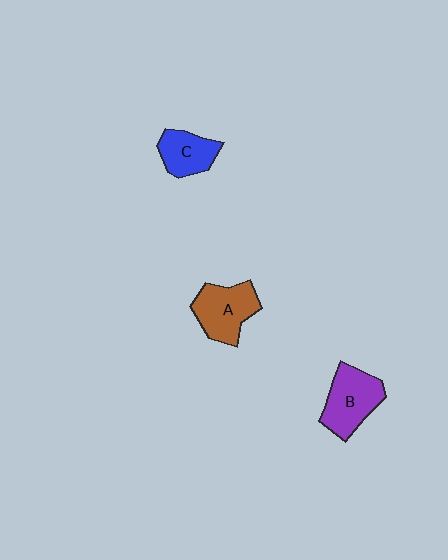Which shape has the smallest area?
Shape C (blue).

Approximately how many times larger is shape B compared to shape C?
Approximately 1.4 times.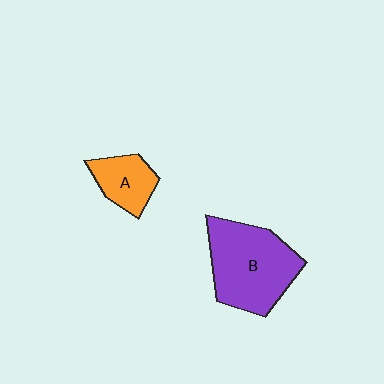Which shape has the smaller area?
Shape A (orange).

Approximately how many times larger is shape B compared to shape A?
Approximately 2.3 times.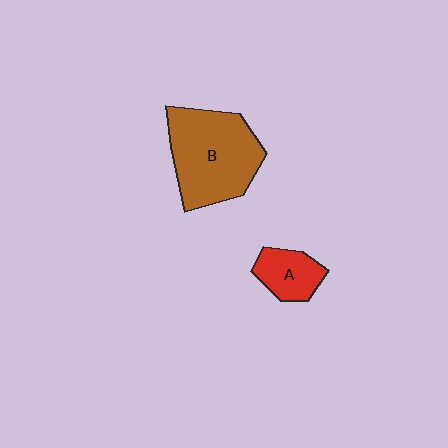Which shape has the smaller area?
Shape A (red).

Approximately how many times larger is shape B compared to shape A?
Approximately 2.6 times.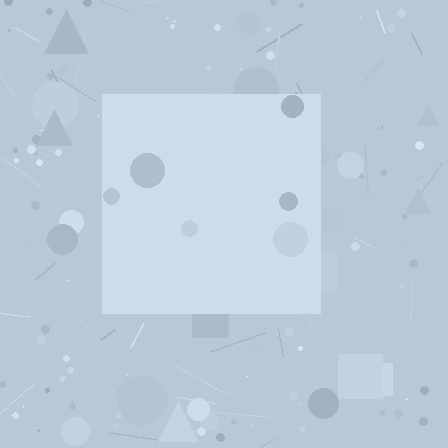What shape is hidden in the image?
A square is hidden in the image.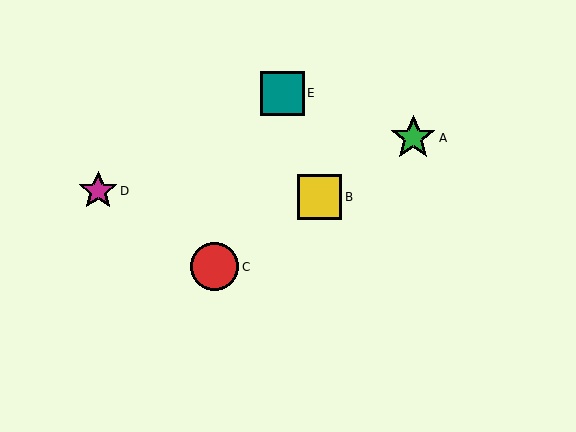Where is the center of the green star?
The center of the green star is at (413, 138).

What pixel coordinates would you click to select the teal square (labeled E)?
Click at (282, 93) to select the teal square E.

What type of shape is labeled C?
Shape C is a red circle.